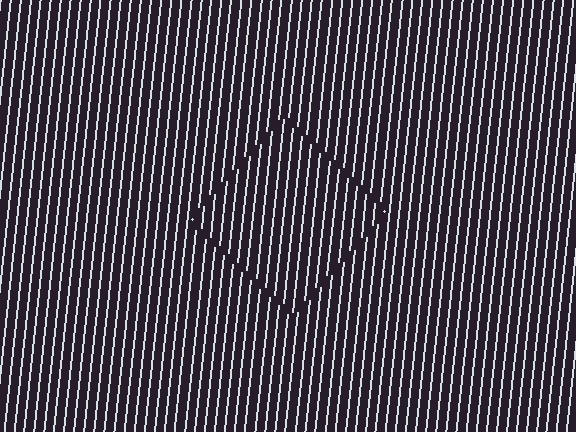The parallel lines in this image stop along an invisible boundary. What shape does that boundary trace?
An illusory square. The interior of the shape contains the same grating, shifted by half a period — the contour is defined by the phase discontinuity where line-ends from the inner and outer gratings abut.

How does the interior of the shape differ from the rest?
The interior of the shape contains the same grating, shifted by half a period — the contour is defined by the phase discontinuity where line-ends from the inner and outer gratings abut.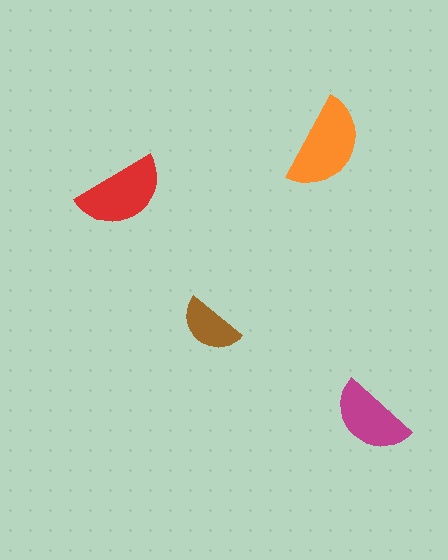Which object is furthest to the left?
The red semicircle is leftmost.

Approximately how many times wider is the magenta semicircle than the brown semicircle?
About 1.5 times wider.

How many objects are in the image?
There are 4 objects in the image.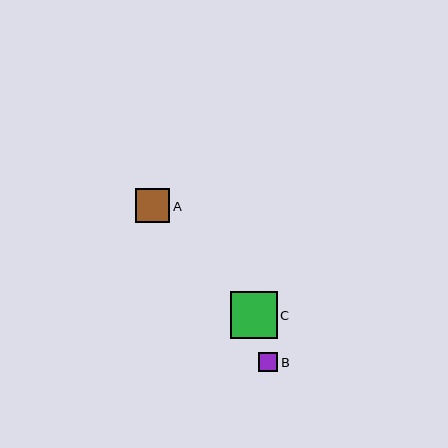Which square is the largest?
Square C is the largest with a size of approximately 47 pixels.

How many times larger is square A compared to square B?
Square A is approximately 1.8 times the size of square B.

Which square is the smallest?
Square B is the smallest with a size of approximately 19 pixels.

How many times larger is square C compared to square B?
Square C is approximately 2.5 times the size of square B.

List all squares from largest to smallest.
From largest to smallest: C, A, B.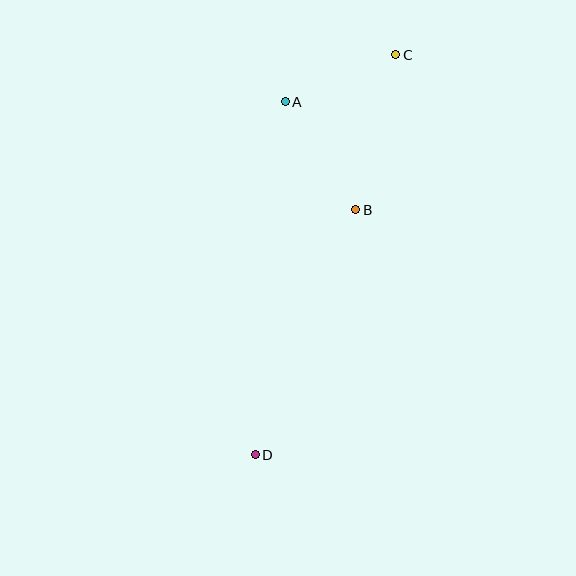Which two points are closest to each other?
Points A and C are closest to each other.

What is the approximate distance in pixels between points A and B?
The distance between A and B is approximately 129 pixels.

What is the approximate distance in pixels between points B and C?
The distance between B and C is approximately 160 pixels.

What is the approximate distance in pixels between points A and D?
The distance between A and D is approximately 354 pixels.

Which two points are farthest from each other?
Points C and D are farthest from each other.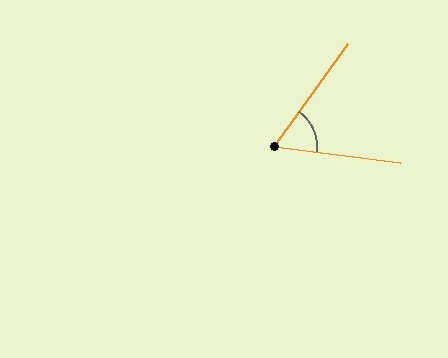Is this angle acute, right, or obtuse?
It is acute.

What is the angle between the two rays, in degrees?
Approximately 62 degrees.